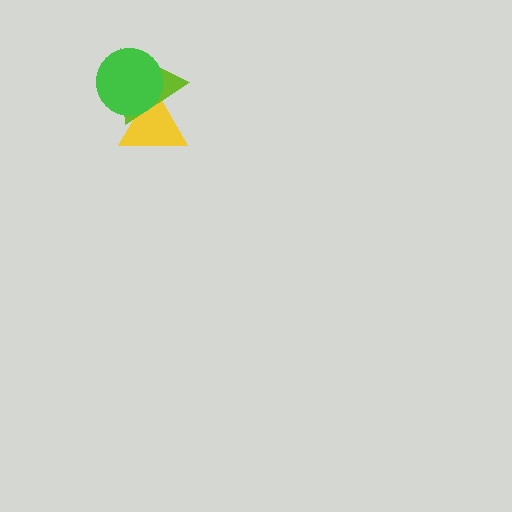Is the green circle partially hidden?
No, no other shape covers it.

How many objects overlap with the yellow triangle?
2 objects overlap with the yellow triangle.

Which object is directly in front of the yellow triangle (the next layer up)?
The lime triangle is directly in front of the yellow triangle.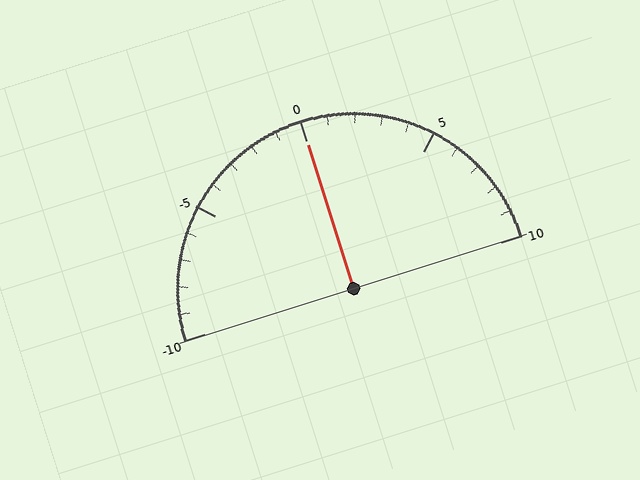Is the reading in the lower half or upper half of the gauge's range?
The reading is in the upper half of the range (-10 to 10).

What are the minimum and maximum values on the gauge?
The gauge ranges from -10 to 10.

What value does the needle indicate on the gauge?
The needle indicates approximately 0.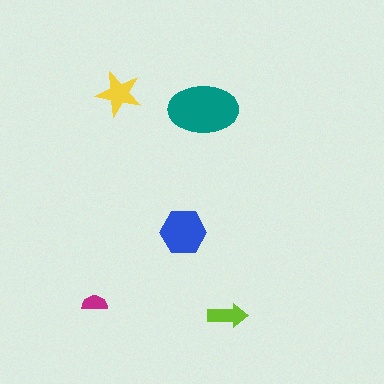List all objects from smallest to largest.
The magenta semicircle, the lime arrow, the yellow star, the blue hexagon, the teal ellipse.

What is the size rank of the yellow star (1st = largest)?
3rd.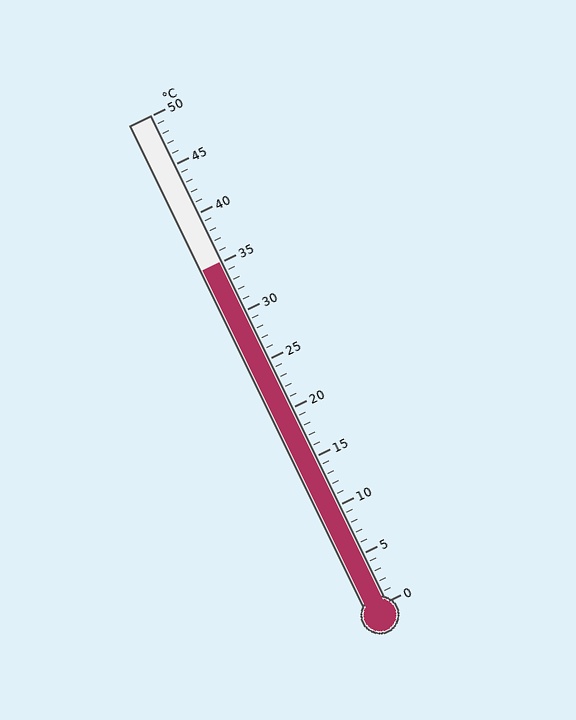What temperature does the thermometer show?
The thermometer shows approximately 35°C.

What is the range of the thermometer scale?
The thermometer scale ranges from 0°C to 50°C.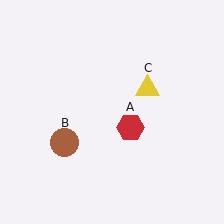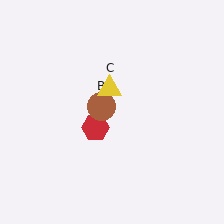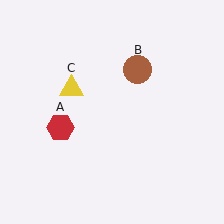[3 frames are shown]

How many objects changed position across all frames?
3 objects changed position: red hexagon (object A), brown circle (object B), yellow triangle (object C).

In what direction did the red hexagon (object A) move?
The red hexagon (object A) moved left.